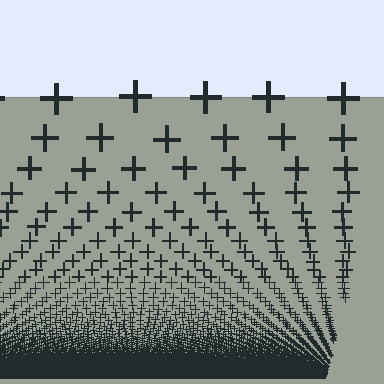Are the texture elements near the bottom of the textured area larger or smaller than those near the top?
Smaller. The gradient is inverted — elements near the bottom are smaller and denser.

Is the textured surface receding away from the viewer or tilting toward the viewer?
The surface appears to tilt toward the viewer. Texture elements get larger and sparser toward the top.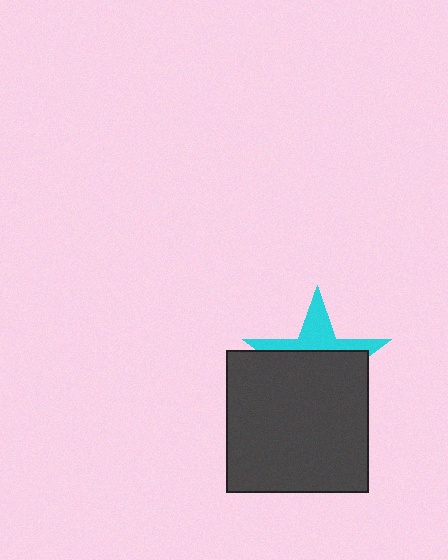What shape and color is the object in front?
The object in front is a dark gray square.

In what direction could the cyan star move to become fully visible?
The cyan star could move up. That would shift it out from behind the dark gray square entirely.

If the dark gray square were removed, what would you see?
You would see the complete cyan star.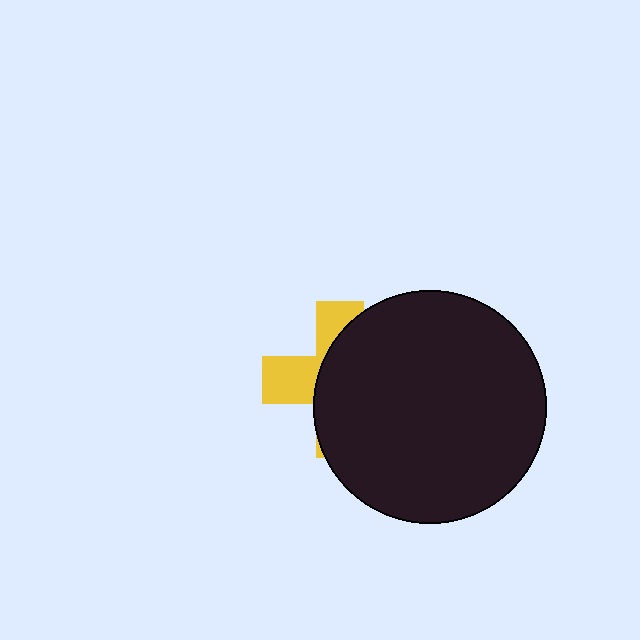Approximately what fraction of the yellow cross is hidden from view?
Roughly 66% of the yellow cross is hidden behind the black circle.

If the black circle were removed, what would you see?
You would see the complete yellow cross.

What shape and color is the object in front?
The object in front is a black circle.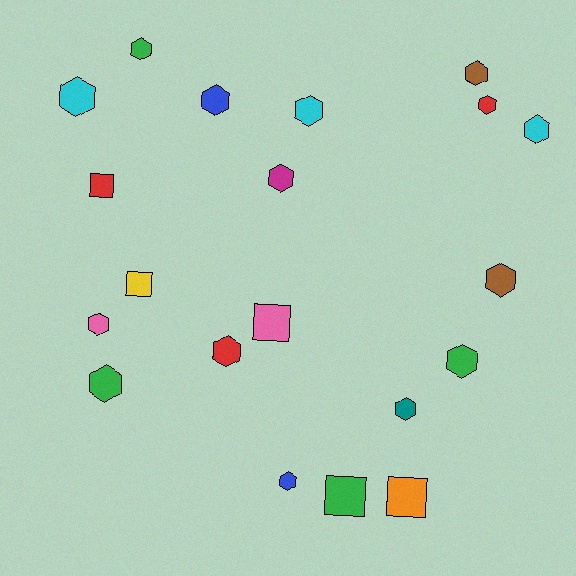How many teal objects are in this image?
There is 1 teal object.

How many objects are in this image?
There are 20 objects.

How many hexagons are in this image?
There are 15 hexagons.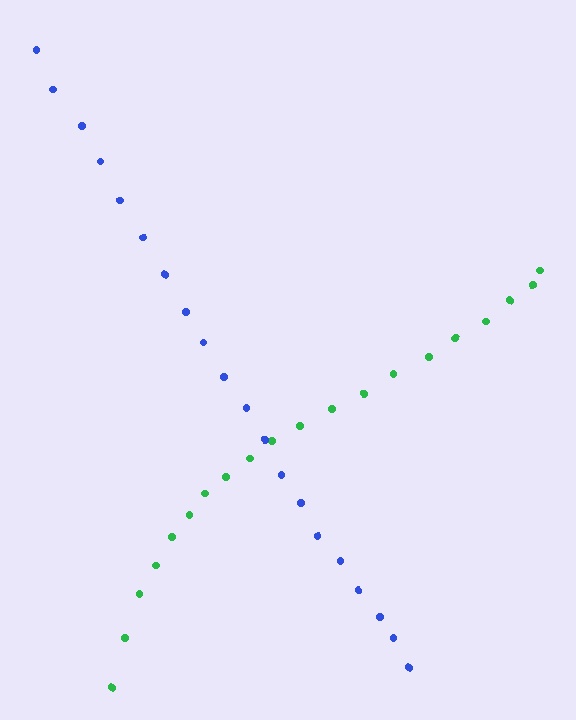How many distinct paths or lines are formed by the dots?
There are 2 distinct paths.